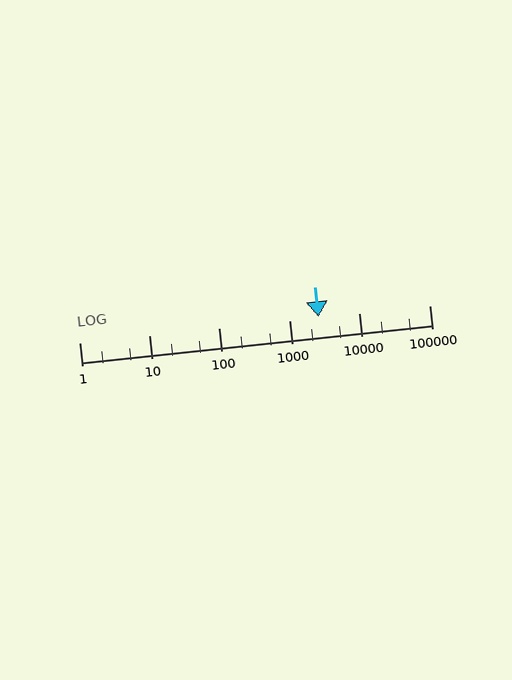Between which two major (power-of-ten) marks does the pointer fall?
The pointer is between 1000 and 10000.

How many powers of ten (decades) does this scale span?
The scale spans 5 decades, from 1 to 100000.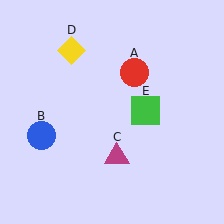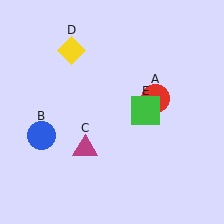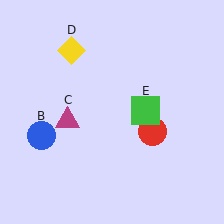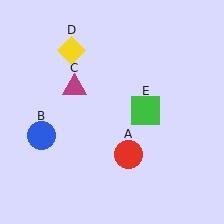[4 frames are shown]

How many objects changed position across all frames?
2 objects changed position: red circle (object A), magenta triangle (object C).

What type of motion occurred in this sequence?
The red circle (object A), magenta triangle (object C) rotated clockwise around the center of the scene.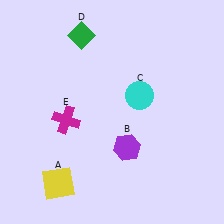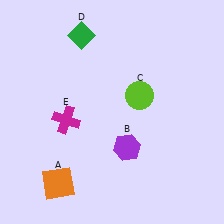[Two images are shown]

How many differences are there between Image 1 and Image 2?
There are 2 differences between the two images.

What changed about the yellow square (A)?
In Image 1, A is yellow. In Image 2, it changed to orange.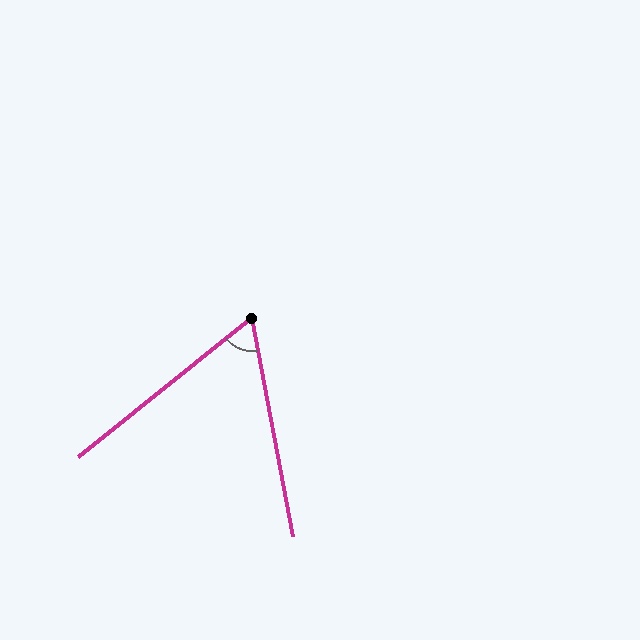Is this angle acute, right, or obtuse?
It is acute.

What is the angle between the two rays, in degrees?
Approximately 62 degrees.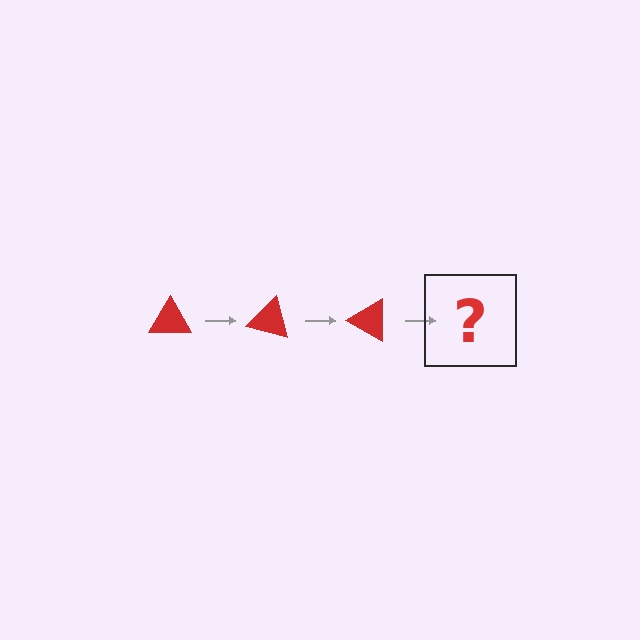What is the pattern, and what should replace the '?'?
The pattern is that the triangle rotates 15 degrees each step. The '?' should be a red triangle rotated 45 degrees.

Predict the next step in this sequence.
The next step is a red triangle rotated 45 degrees.